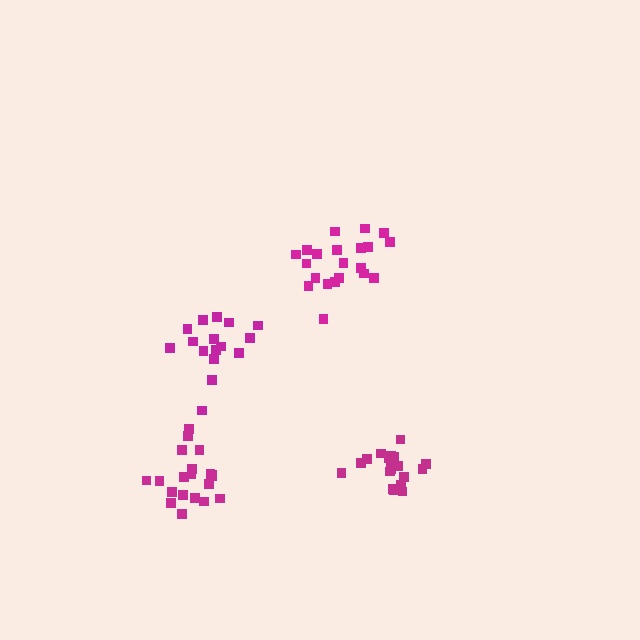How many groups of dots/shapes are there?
There are 4 groups.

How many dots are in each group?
Group 1: 20 dots, Group 2: 21 dots, Group 3: 20 dots, Group 4: 16 dots (77 total).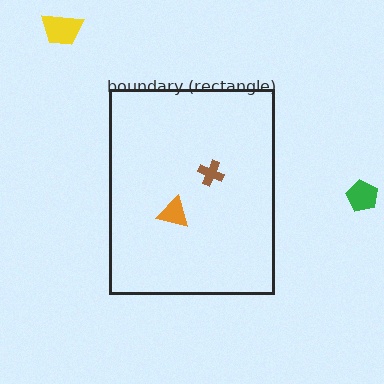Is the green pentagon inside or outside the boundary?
Outside.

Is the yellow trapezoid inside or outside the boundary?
Outside.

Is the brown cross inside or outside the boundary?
Inside.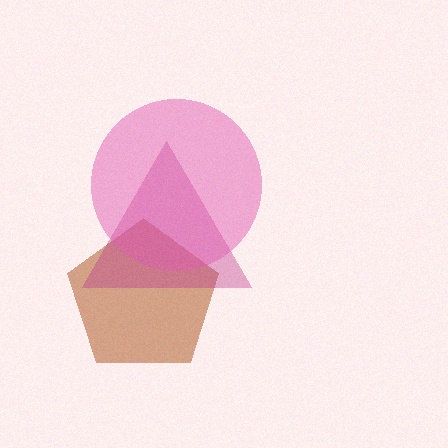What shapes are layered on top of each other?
The layered shapes are: a brown pentagon, a magenta triangle, a pink circle.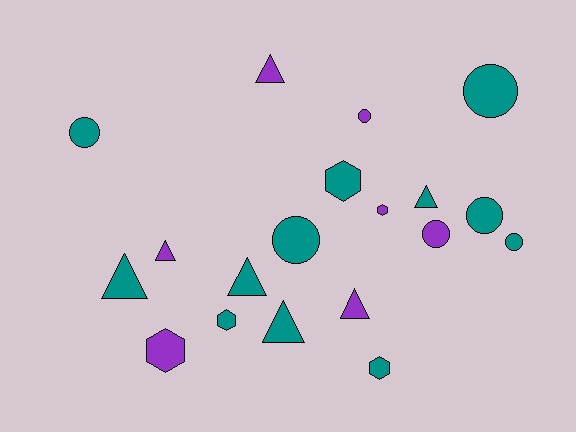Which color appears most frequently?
Teal, with 12 objects.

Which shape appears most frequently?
Circle, with 7 objects.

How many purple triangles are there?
There are 3 purple triangles.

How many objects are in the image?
There are 19 objects.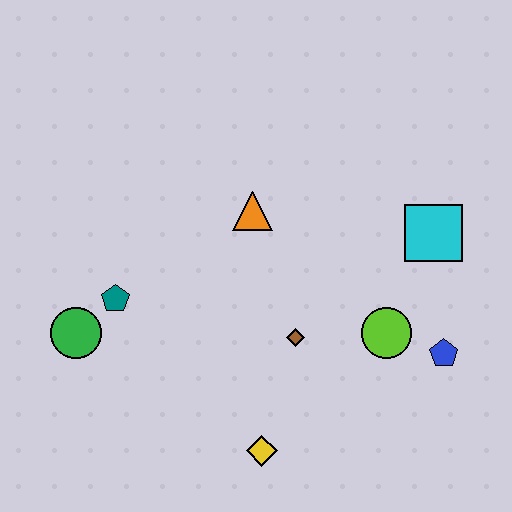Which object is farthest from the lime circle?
The green circle is farthest from the lime circle.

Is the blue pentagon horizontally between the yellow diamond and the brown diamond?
No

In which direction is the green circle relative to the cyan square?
The green circle is to the left of the cyan square.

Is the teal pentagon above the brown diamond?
Yes